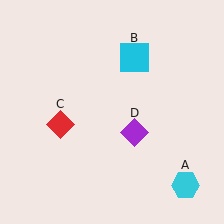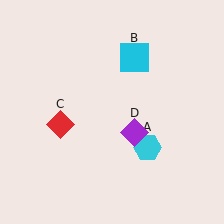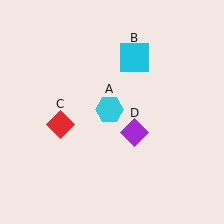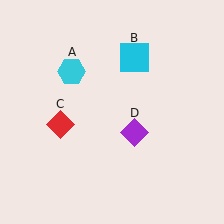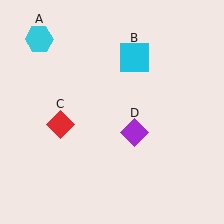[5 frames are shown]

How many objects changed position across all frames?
1 object changed position: cyan hexagon (object A).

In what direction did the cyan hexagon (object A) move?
The cyan hexagon (object A) moved up and to the left.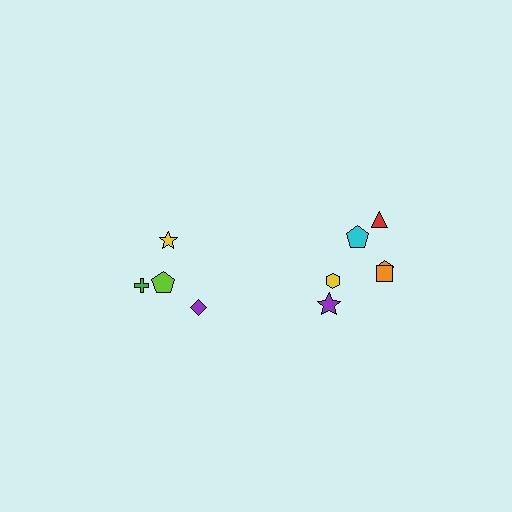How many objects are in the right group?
There are 6 objects.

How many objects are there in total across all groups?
There are 10 objects.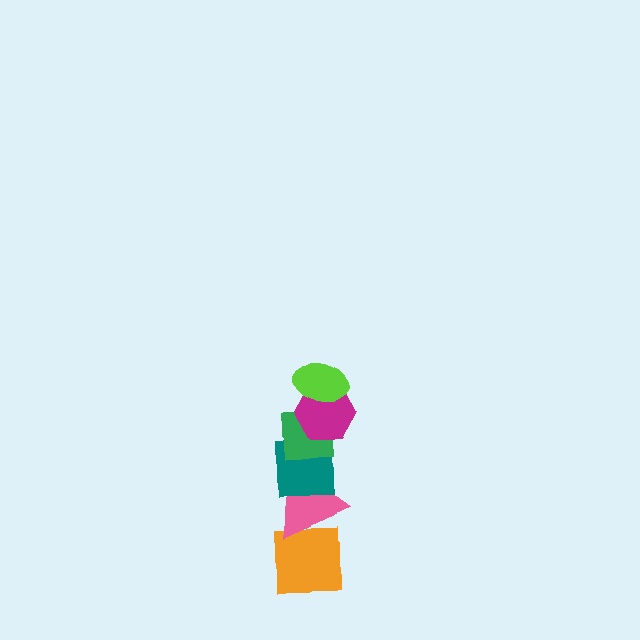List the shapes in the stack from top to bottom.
From top to bottom: the lime ellipse, the magenta hexagon, the green square, the teal square, the pink triangle, the orange square.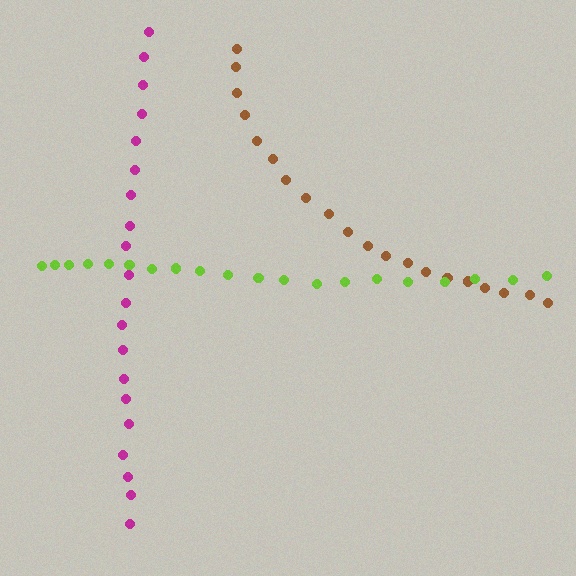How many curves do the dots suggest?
There are 3 distinct paths.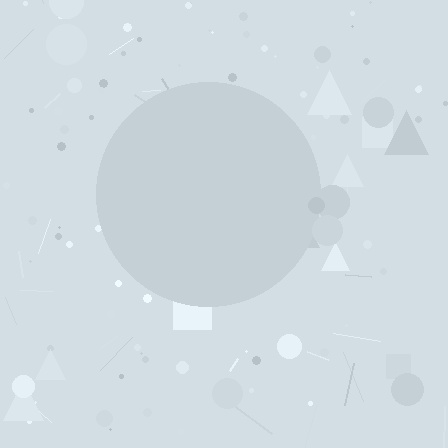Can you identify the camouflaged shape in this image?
The camouflaged shape is a circle.